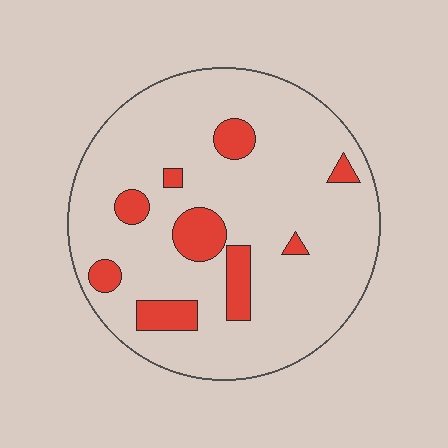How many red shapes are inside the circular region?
9.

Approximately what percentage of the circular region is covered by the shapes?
Approximately 15%.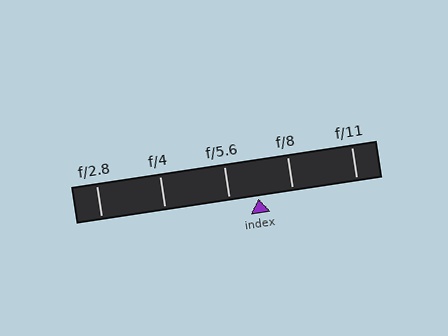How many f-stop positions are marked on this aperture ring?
There are 5 f-stop positions marked.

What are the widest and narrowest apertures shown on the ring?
The widest aperture shown is f/2.8 and the narrowest is f/11.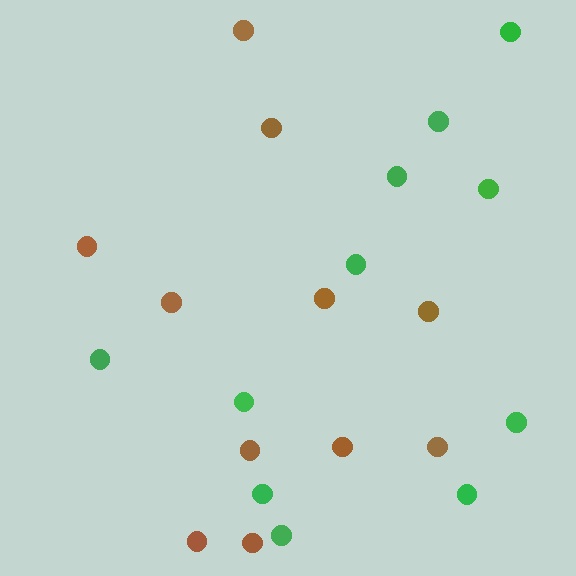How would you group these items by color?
There are 2 groups: one group of green circles (11) and one group of brown circles (11).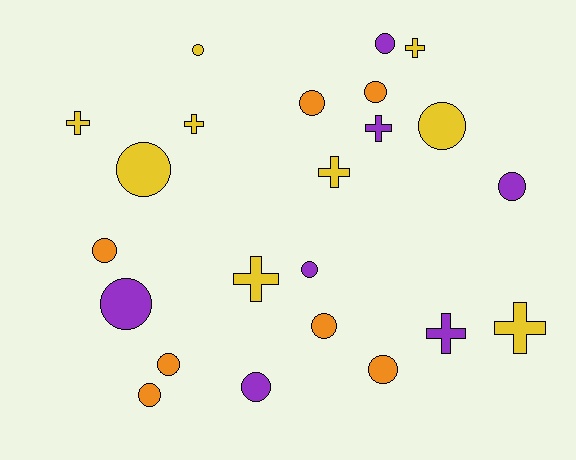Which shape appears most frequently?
Circle, with 15 objects.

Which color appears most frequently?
Yellow, with 9 objects.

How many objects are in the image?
There are 23 objects.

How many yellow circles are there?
There are 3 yellow circles.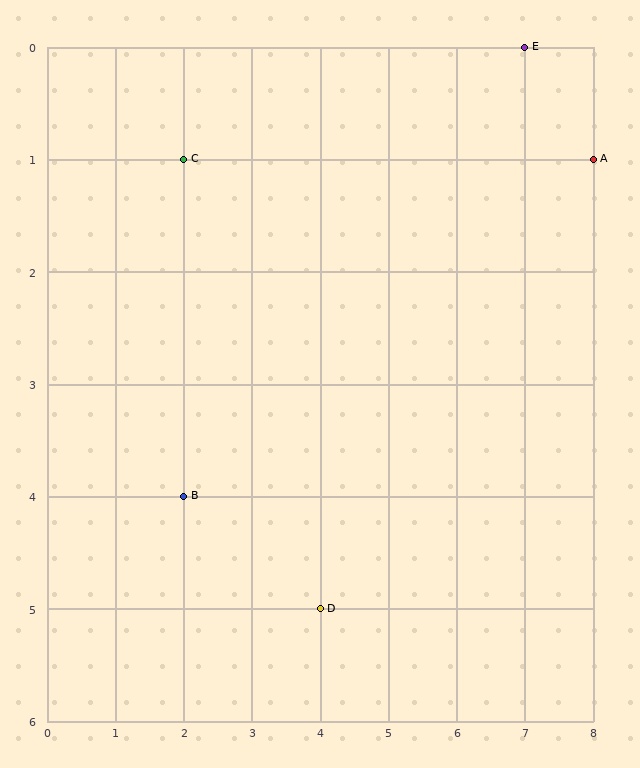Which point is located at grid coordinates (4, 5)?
Point D is at (4, 5).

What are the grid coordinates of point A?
Point A is at grid coordinates (8, 1).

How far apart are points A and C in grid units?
Points A and C are 6 columns apart.